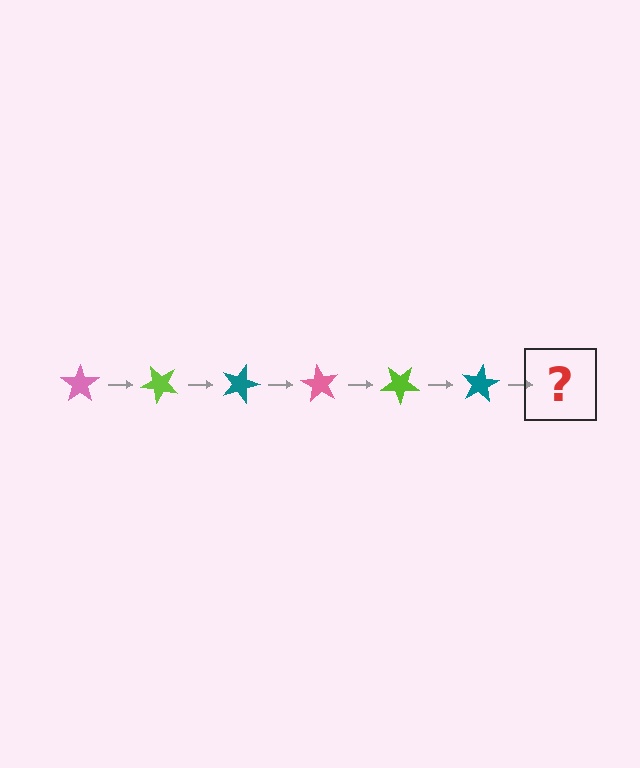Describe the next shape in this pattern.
It should be a pink star, rotated 270 degrees from the start.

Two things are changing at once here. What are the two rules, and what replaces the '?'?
The two rules are that it rotates 45 degrees each step and the color cycles through pink, lime, and teal. The '?' should be a pink star, rotated 270 degrees from the start.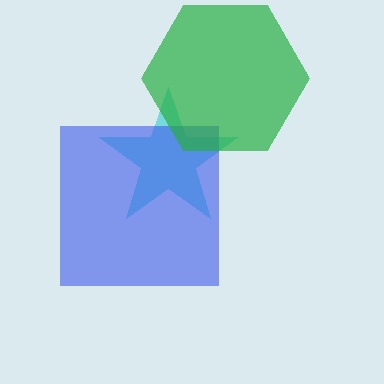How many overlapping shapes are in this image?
There are 3 overlapping shapes in the image.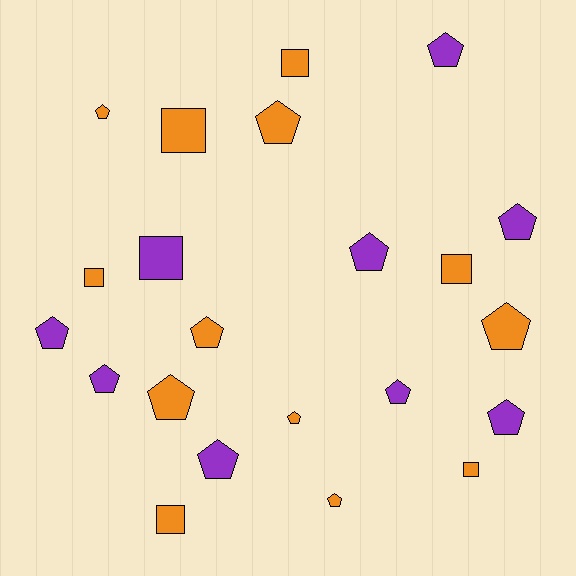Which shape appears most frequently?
Pentagon, with 15 objects.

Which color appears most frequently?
Orange, with 13 objects.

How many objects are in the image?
There are 22 objects.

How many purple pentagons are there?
There are 8 purple pentagons.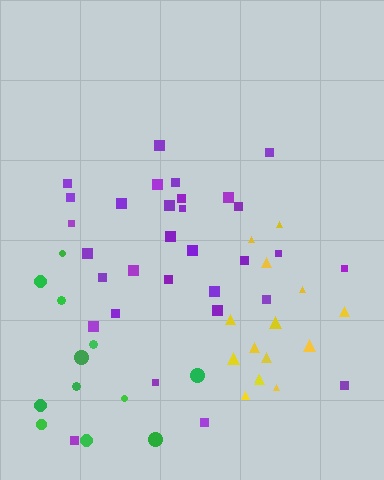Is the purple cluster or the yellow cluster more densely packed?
Purple.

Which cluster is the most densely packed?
Purple.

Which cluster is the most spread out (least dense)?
Green.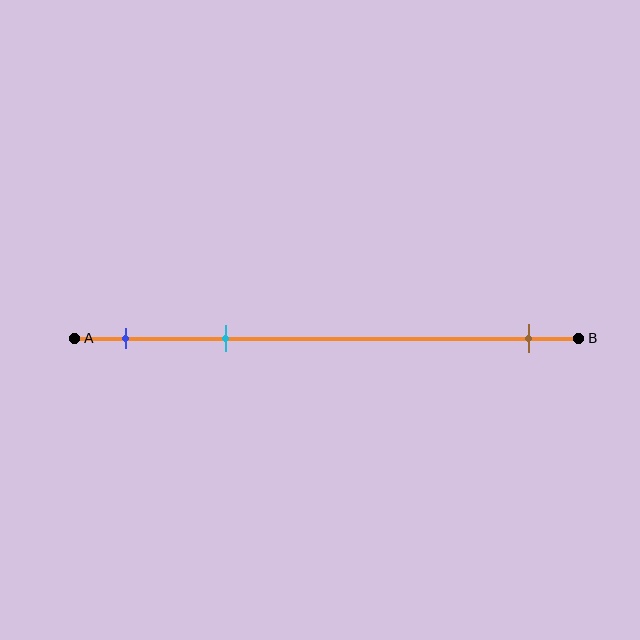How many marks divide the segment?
There are 3 marks dividing the segment.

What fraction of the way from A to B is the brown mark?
The brown mark is approximately 90% (0.9) of the way from A to B.